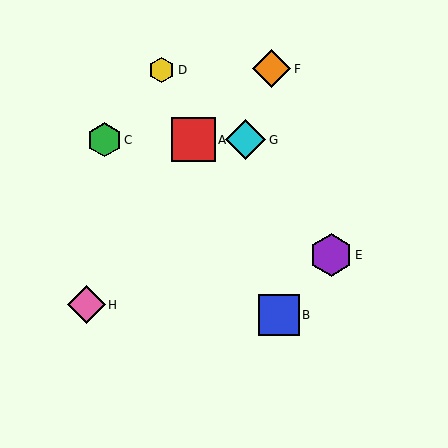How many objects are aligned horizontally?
3 objects (A, C, G) are aligned horizontally.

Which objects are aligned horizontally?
Objects A, C, G are aligned horizontally.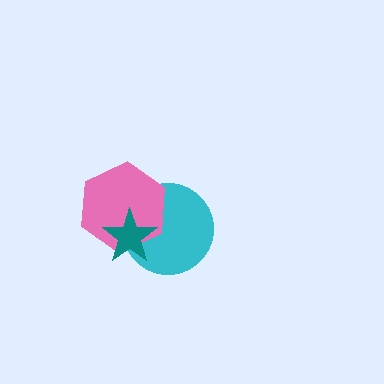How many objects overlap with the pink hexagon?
2 objects overlap with the pink hexagon.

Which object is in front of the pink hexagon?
The teal star is in front of the pink hexagon.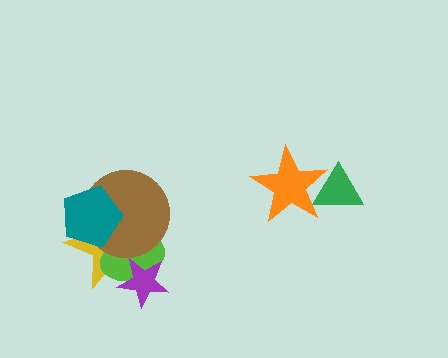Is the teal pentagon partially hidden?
No, no other shape covers it.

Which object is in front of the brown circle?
The teal pentagon is in front of the brown circle.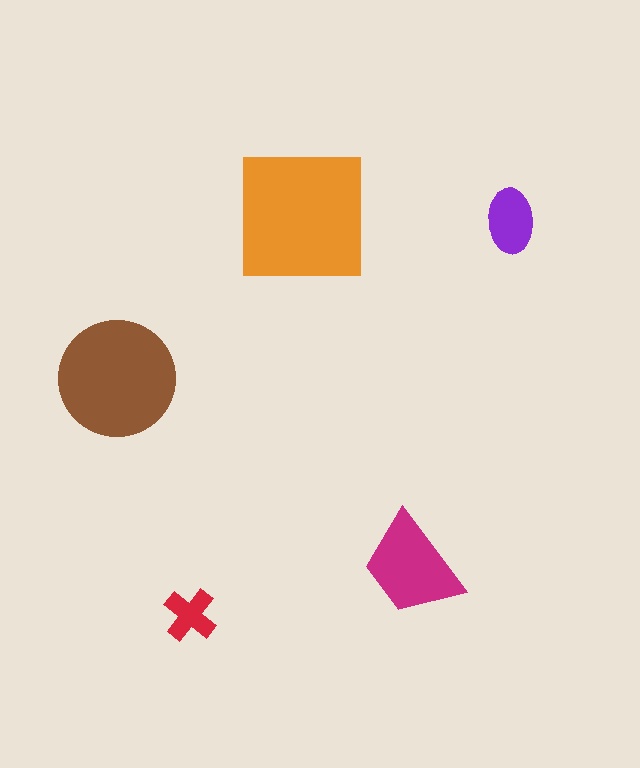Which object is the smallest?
The red cross.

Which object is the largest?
The orange square.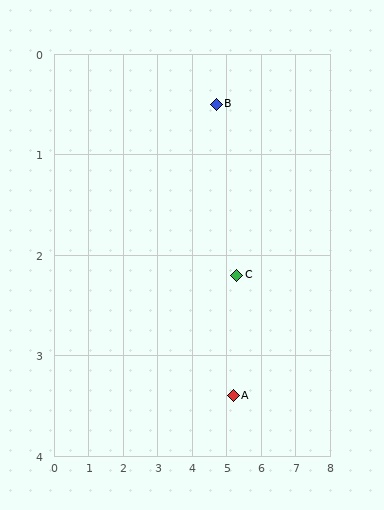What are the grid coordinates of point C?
Point C is at approximately (5.3, 2.2).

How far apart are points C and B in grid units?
Points C and B are about 1.8 grid units apart.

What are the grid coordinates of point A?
Point A is at approximately (5.2, 3.4).